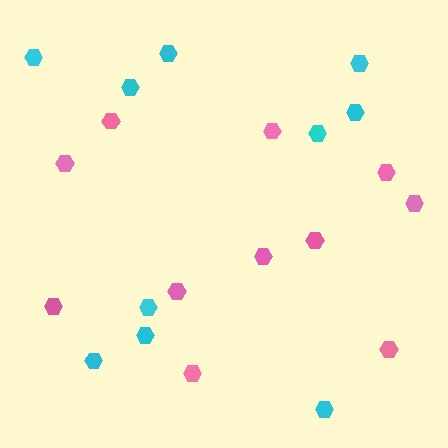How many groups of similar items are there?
There are 2 groups: one group of pink hexagons (11) and one group of cyan hexagons (10).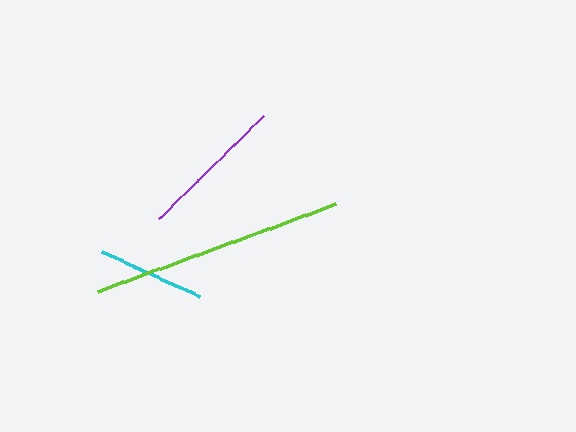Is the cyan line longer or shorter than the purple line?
The purple line is longer than the cyan line.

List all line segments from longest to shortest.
From longest to shortest: lime, purple, cyan.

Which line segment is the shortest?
The cyan line is the shortest at approximately 108 pixels.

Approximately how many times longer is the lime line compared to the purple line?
The lime line is approximately 1.7 times the length of the purple line.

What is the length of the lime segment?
The lime segment is approximately 253 pixels long.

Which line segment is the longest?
The lime line is the longest at approximately 253 pixels.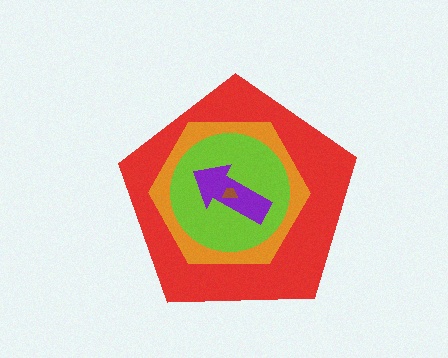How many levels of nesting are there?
5.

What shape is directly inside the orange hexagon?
The lime circle.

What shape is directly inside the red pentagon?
The orange hexagon.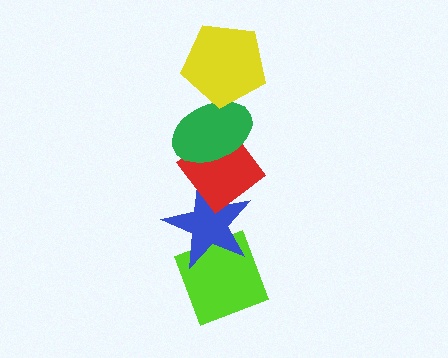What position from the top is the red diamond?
The red diamond is 3rd from the top.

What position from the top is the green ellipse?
The green ellipse is 2nd from the top.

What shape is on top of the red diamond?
The green ellipse is on top of the red diamond.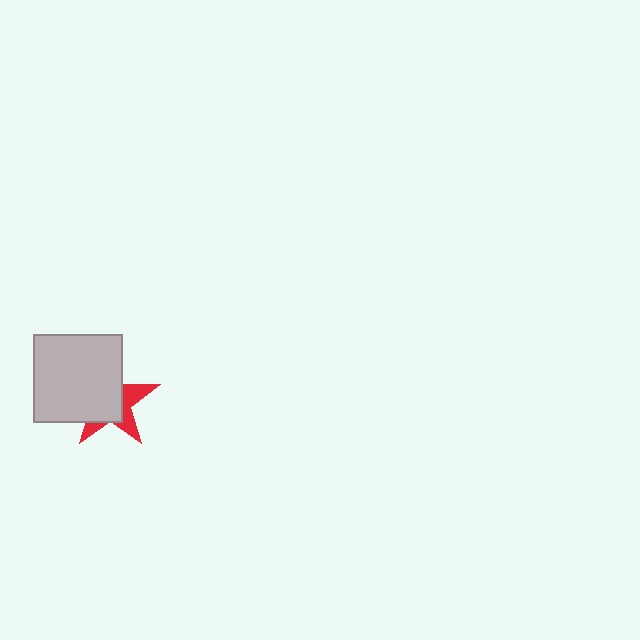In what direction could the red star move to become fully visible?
The red star could move toward the lower-right. That would shift it out from behind the light gray rectangle entirely.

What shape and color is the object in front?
The object in front is a light gray rectangle.